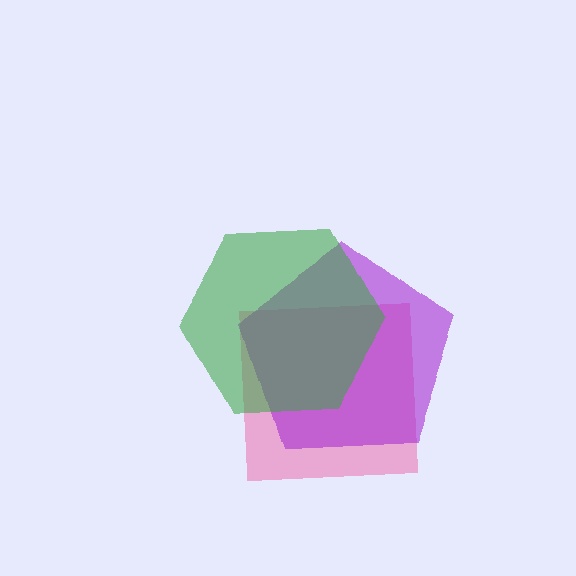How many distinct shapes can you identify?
There are 3 distinct shapes: a pink square, a purple pentagon, a green hexagon.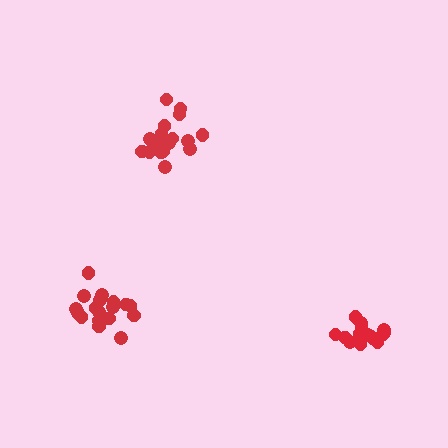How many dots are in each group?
Group 1: 19 dots, Group 2: 18 dots, Group 3: 15 dots (52 total).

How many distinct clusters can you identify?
There are 3 distinct clusters.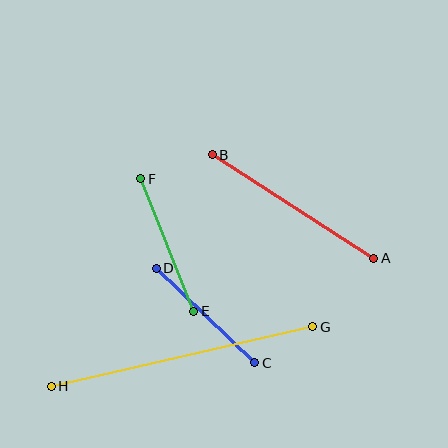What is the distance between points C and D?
The distance is approximately 136 pixels.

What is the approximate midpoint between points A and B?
The midpoint is at approximately (293, 207) pixels.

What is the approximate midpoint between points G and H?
The midpoint is at approximately (182, 356) pixels.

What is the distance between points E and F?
The distance is approximately 142 pixels.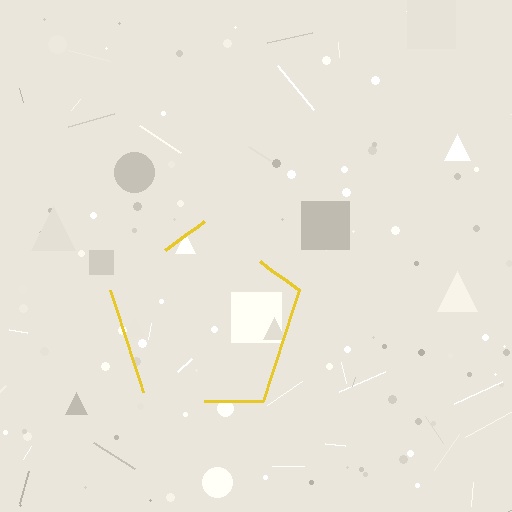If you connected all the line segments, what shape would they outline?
They would outline a pentagon.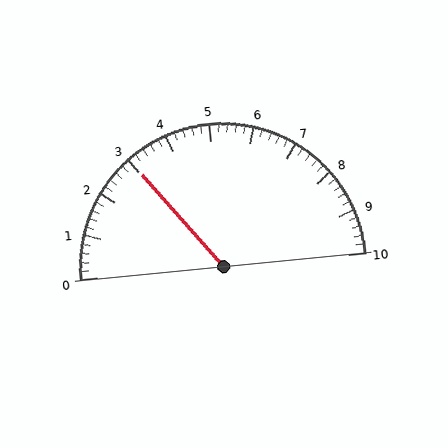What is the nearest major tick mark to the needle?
The nearest major tick mark is 3.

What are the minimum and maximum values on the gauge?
The gauge ranges from 0 to 10.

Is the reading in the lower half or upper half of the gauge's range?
The reading is in the lower half of the range (0 to 10).